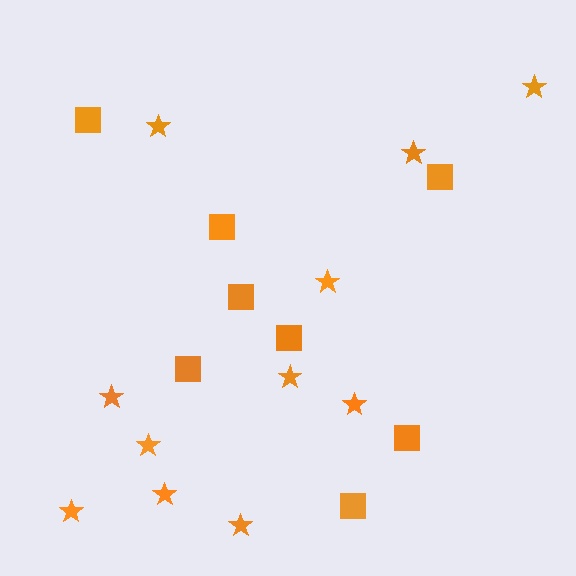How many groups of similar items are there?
There are 2 groups: one group of stars (11) and one group of squares (8).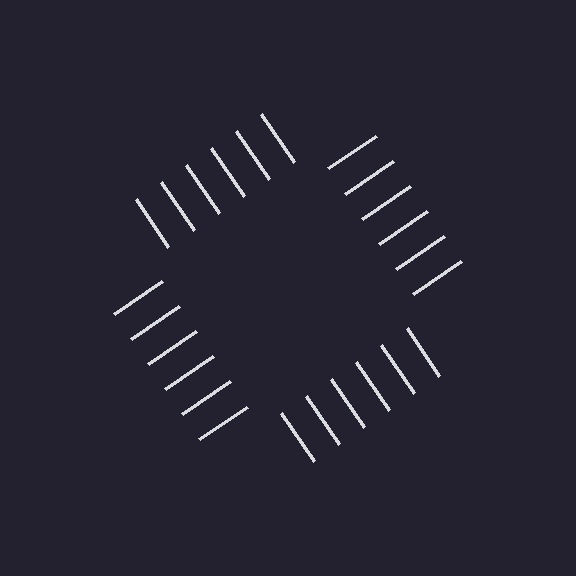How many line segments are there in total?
24 — 6 along each of the 4 edges.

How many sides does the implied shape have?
4 sides — the line-ends trace a square.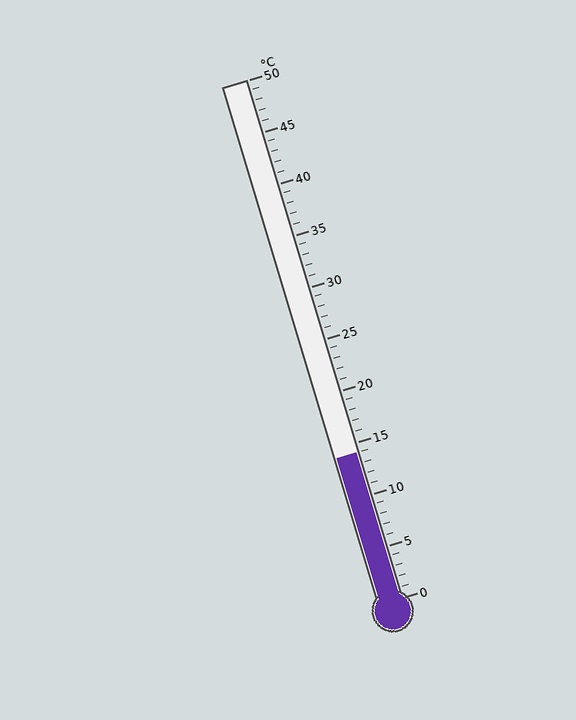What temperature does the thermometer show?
The thermometer shows approximately 14°C.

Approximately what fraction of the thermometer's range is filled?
The thermometer is filled to approximately 30% of its range.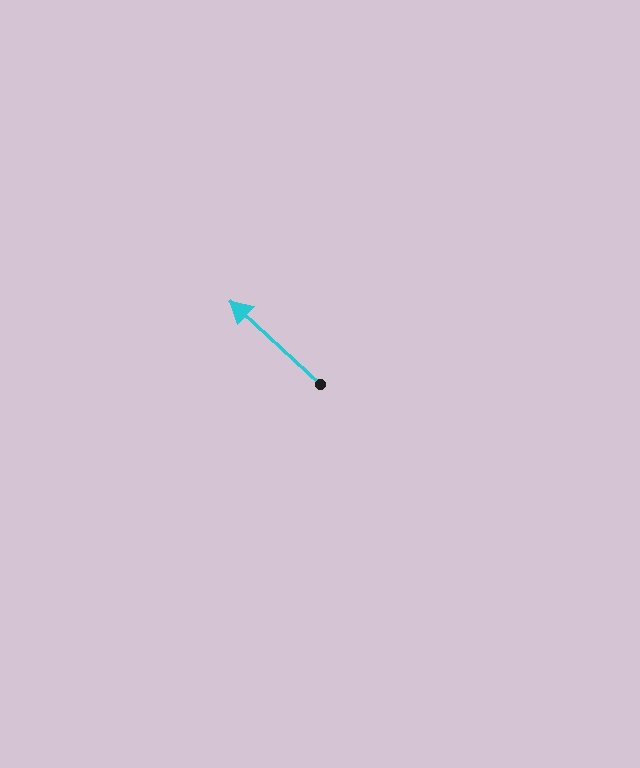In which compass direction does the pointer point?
Northwest.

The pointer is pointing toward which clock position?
Roughly 10 o'clock.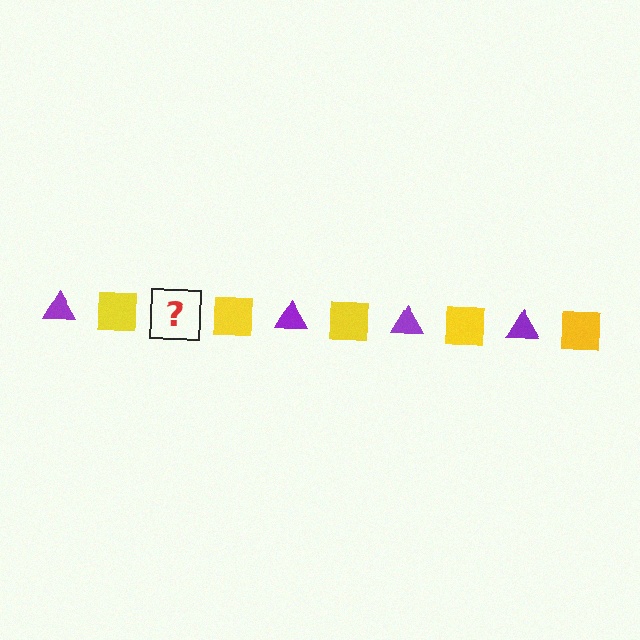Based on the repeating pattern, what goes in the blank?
The blank should be a purple triangle.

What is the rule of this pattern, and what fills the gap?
The rule is that the pattern alternates between purple triangle and yellow square. The gap should be filled with a purple triangle.